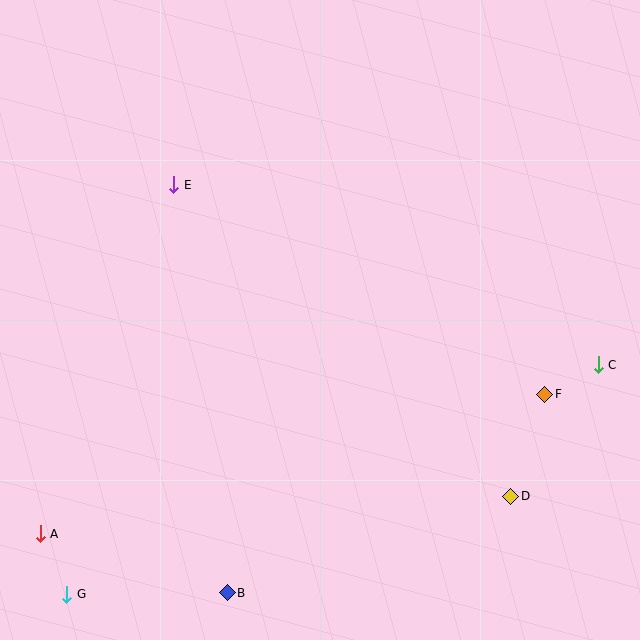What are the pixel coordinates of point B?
Point B is at (227, 593).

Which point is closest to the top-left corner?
Point E is closest to the top-left corner.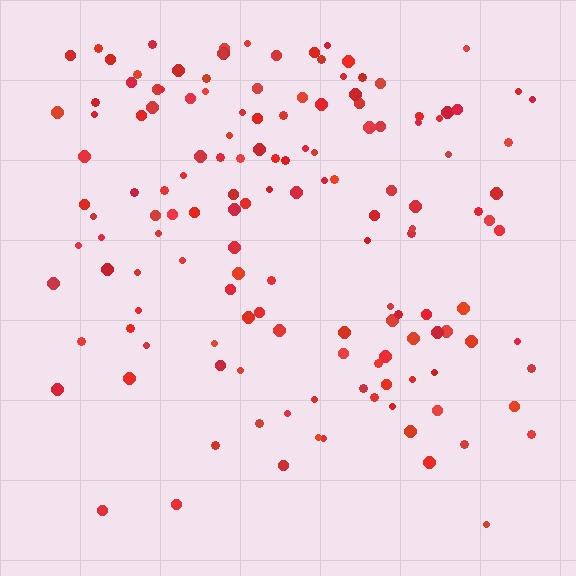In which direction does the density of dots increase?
From bottom to top, with the top side densest.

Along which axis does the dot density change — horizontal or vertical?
Vertical.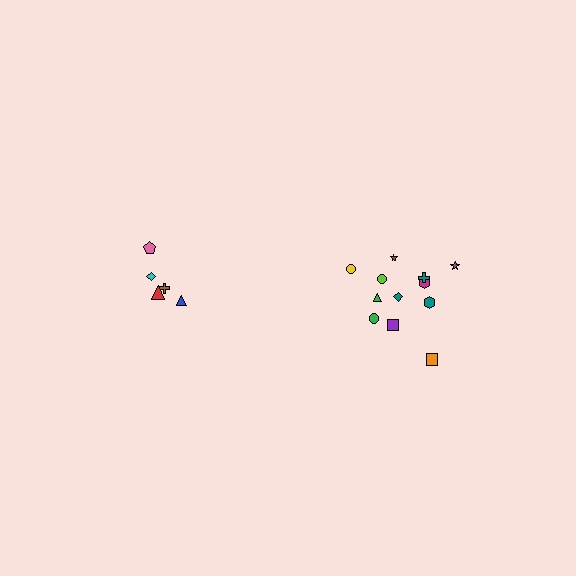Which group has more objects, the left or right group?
The right group.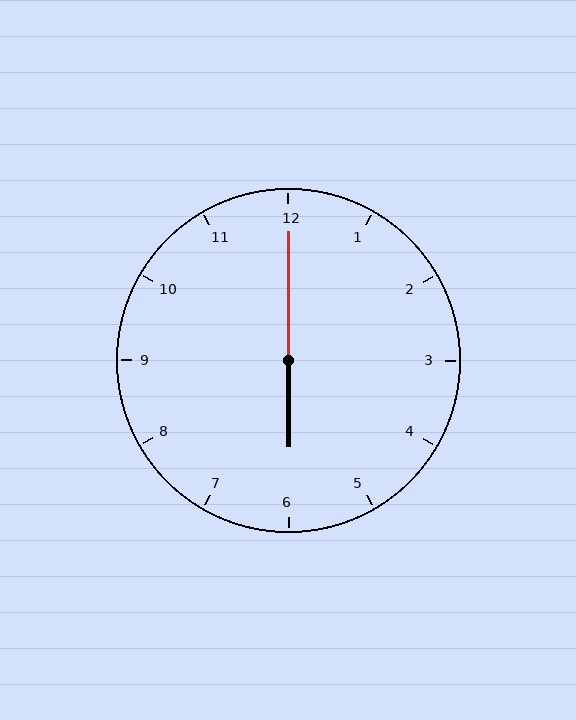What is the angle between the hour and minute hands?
Approximately 180 degrees.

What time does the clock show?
6:00.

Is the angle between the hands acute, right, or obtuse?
It is obtuse.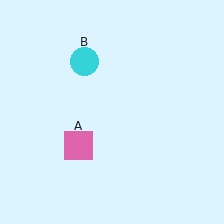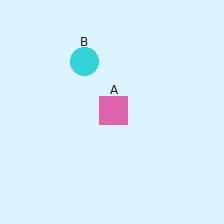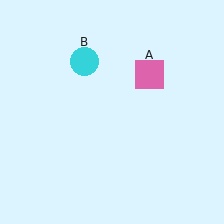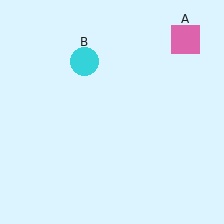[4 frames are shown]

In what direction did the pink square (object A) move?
The pink square (object A) moved up and to the right.